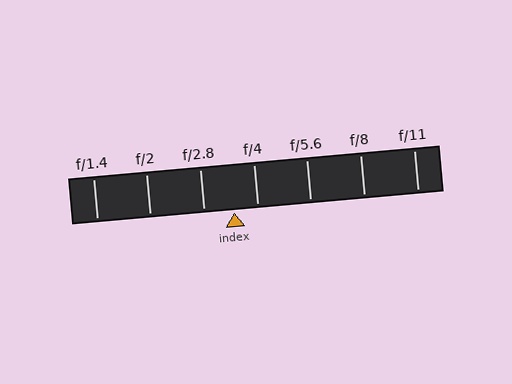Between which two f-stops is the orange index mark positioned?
The index mark is between f/2.8 and f/4.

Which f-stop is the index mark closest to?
The index mark is closest to f/4.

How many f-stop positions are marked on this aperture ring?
There are 7 f-stop positions marked.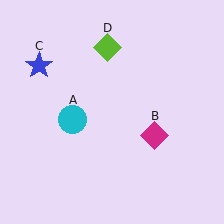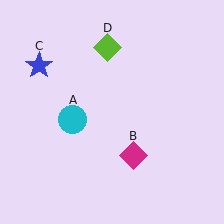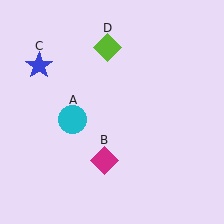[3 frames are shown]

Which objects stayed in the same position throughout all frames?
Cyan circle (object A) and blue star (object C) and lime diamond (object D) remained stationary.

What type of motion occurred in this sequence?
The magenta diamond (object B) rotated clockwise around the center of the scene.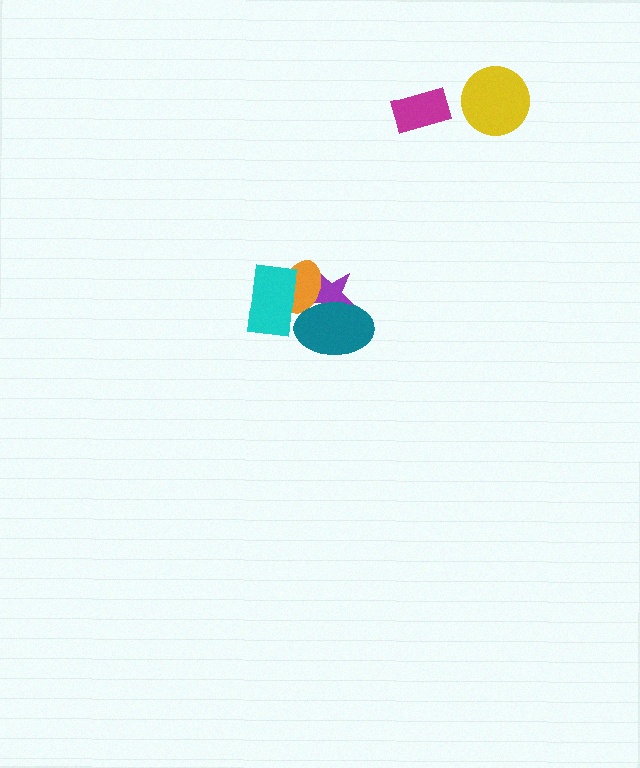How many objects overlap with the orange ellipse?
3 objects overlap with the orange ellipse.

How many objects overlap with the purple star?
2 objects overlap with the purple star.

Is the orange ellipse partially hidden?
Yes, it is partially covered by another shape.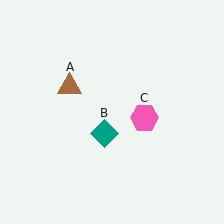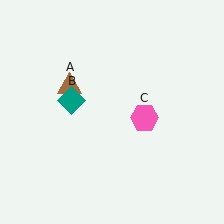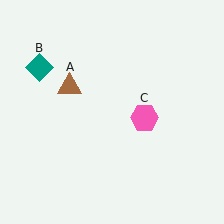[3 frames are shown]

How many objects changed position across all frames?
1 object changed position: teal diamond (object B).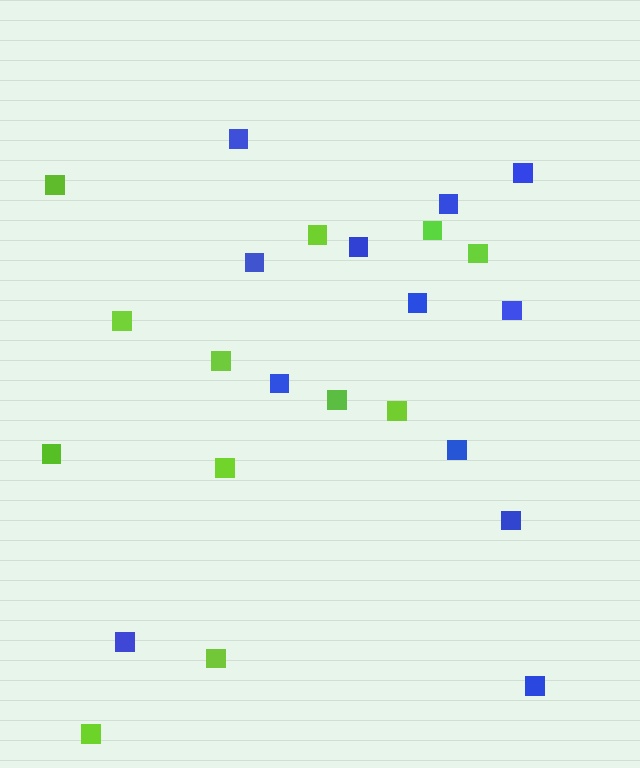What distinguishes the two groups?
There are 2 groups: one group of lime squares (12) and one group of blue squares (12).